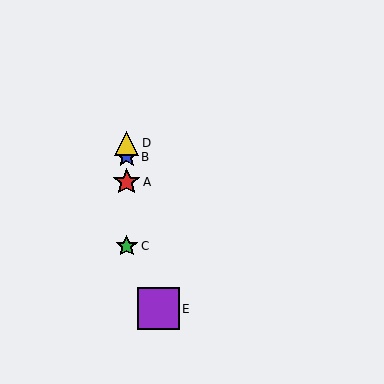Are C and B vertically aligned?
Yes, both are at x≈127.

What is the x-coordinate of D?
Object D is at x≈127.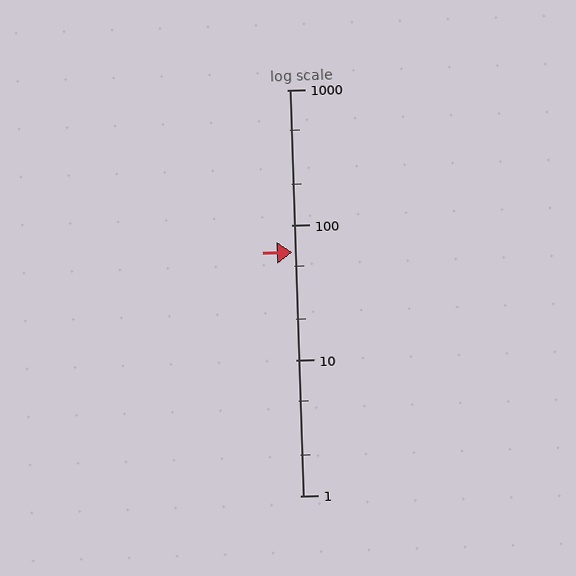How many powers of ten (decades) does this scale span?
The scale spans 3 decades, from 1 to 1000.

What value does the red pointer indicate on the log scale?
The pointer indicates approximately 63.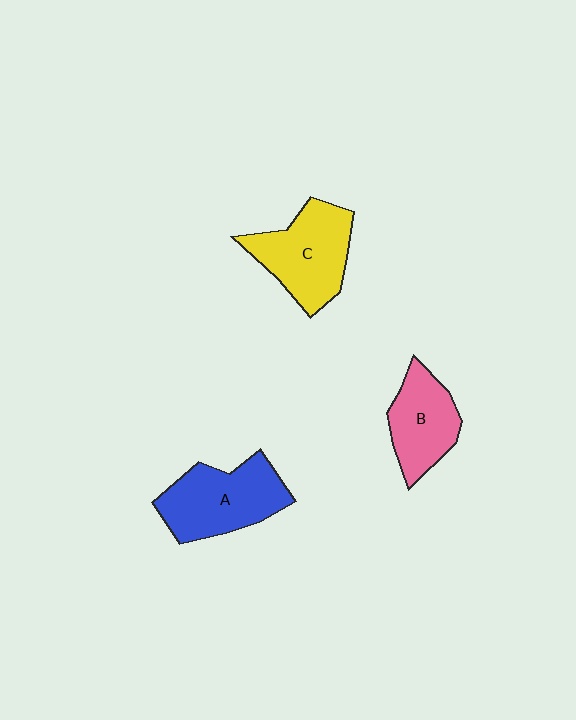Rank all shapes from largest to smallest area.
From largest to smallest: A (blue), C (yellow), B (pink).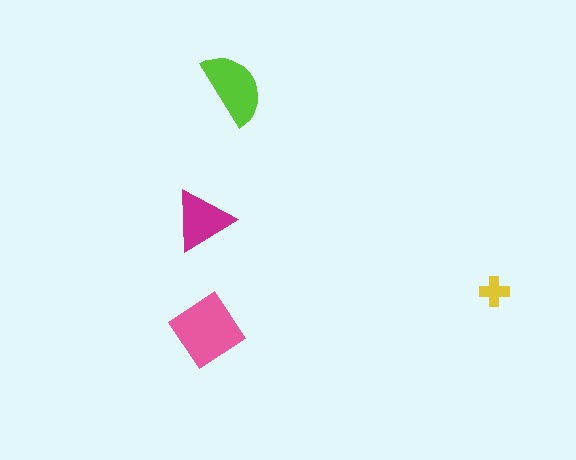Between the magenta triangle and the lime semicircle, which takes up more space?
The lime semicircle.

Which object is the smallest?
The yellow cross.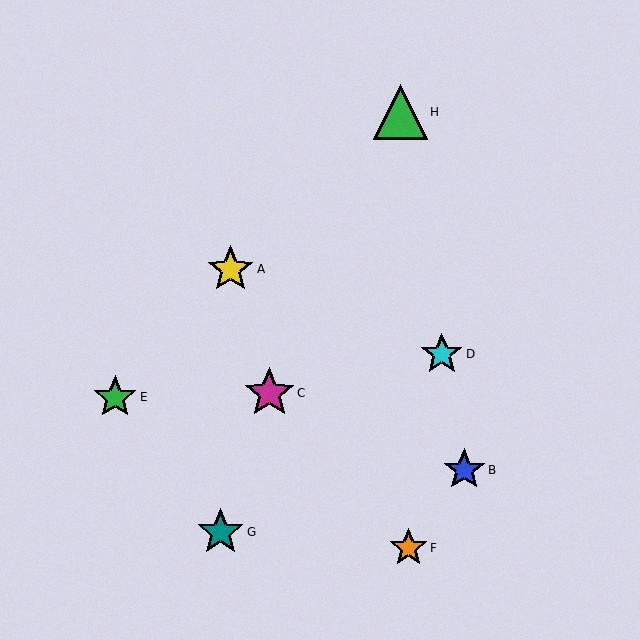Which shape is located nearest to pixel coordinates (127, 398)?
The green star (labeled E) at (115, 397) is nearest to that location.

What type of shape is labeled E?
Shape E is a green star.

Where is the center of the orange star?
The center of the orange star is at (408, 548).